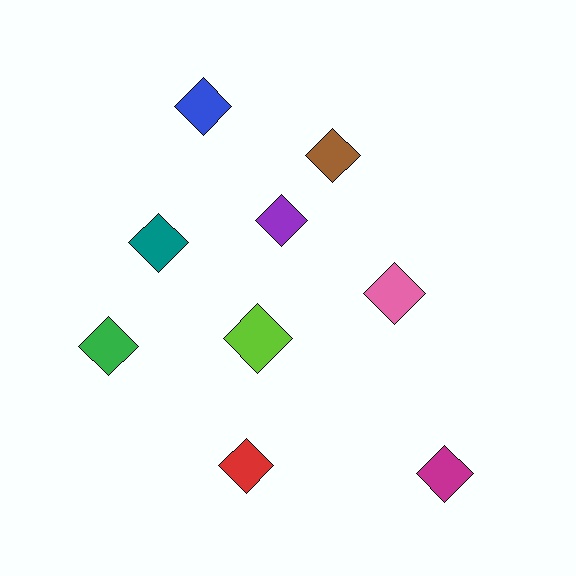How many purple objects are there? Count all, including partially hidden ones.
There is 1 purple object.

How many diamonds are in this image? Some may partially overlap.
There are 9 diamonds.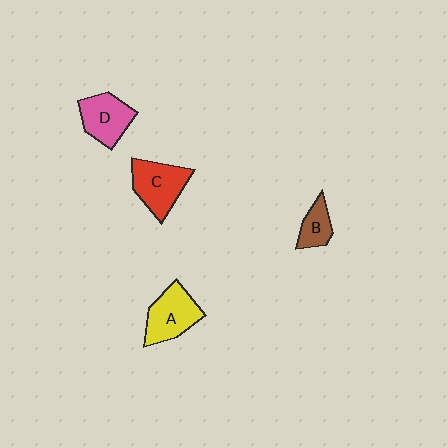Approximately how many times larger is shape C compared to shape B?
Approximately 1.8 times.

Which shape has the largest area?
Shape A (yellow).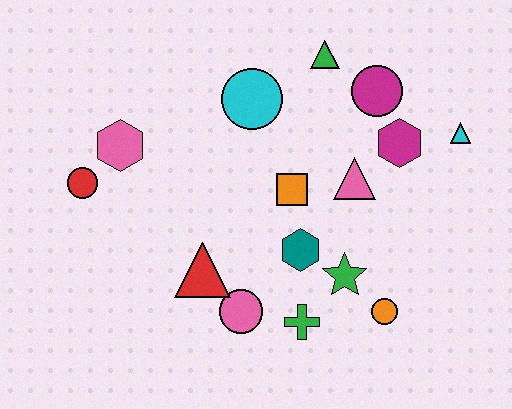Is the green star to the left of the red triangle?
No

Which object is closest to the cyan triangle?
The magenta hexagon is closest to the cyan triangle.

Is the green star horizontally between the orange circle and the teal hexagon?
Yes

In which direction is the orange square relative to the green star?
The orange square is above the green star.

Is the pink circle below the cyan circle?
Yes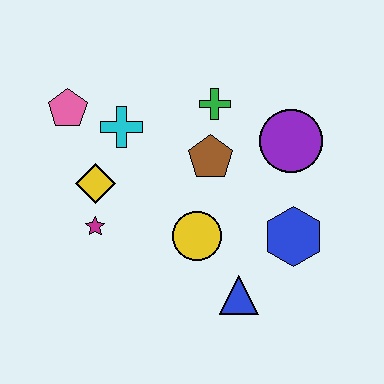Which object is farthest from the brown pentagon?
The pink pentagon is farthest from the brown pentagon.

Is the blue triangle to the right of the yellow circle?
Yes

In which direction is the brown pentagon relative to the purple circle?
The brown pentagon is to the left of the purple circle.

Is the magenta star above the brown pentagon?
No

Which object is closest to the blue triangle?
The yellow circle is closest to the blue triangle.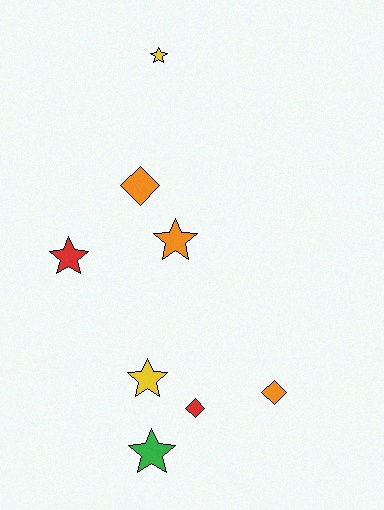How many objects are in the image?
There are 8 objects.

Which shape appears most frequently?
Star, with 5 objects.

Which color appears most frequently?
Orange, with 3 objects.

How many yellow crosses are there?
There are no yellow crosses.